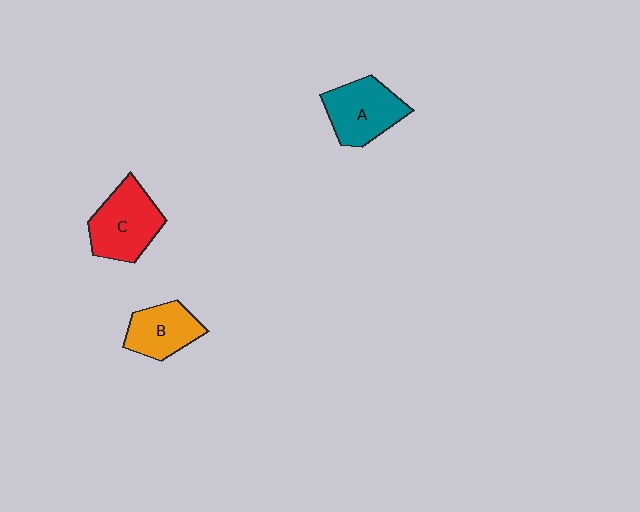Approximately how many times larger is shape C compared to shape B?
Approximately 1.3 times.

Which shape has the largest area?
Shape C (red).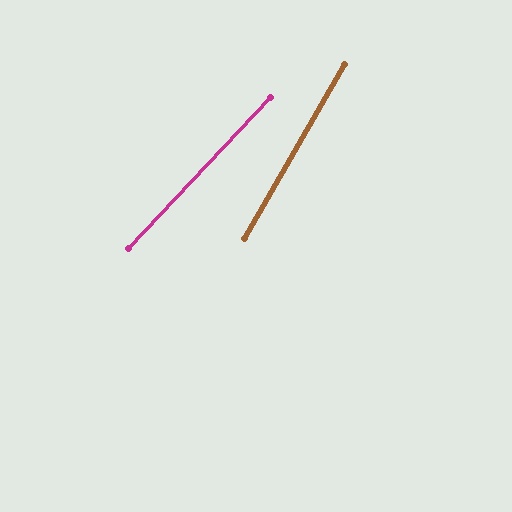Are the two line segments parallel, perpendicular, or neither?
Neither parallel nor perpendicular — they differ by about 13°.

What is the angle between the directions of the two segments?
Approximately 13 degrees.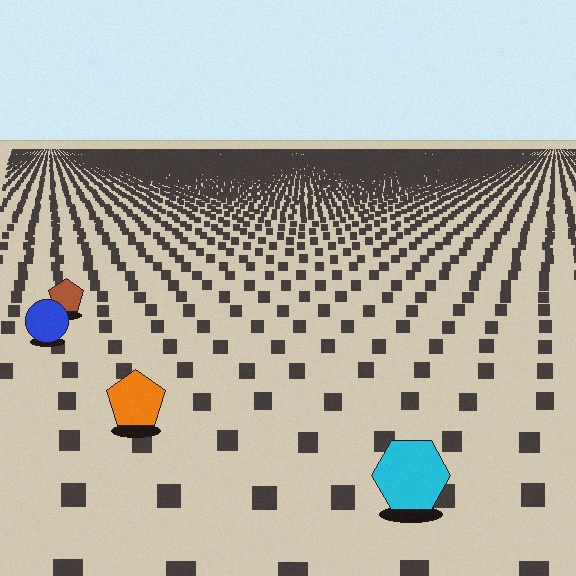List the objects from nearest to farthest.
From nearest to farthest: the cyan hexagon, the orange pentagon, the blue circle, the brown pentagon.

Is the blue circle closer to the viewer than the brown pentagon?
Yes. The blue circle is closer — you can tell from the texture gradient: the ground texture is coarser near it.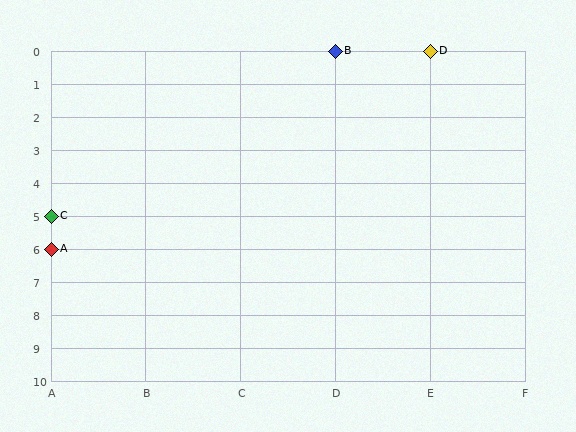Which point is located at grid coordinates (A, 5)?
Point C is at (A, 5).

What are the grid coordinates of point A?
Point A is at grid coordinates (A, 6).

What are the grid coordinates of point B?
Point B is at grid coordinates (D, 0).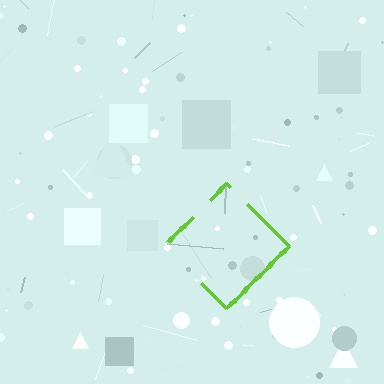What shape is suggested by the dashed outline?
The dashed outline suggests a diamond.